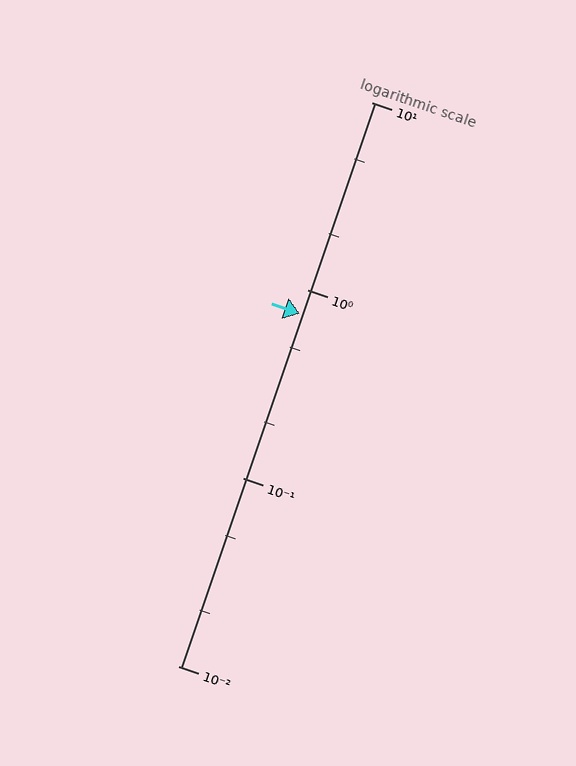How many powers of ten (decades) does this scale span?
The scale spans 3 decades, from 0.01 to 10.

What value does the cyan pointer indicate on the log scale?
The pointer indicates approximately 0.75.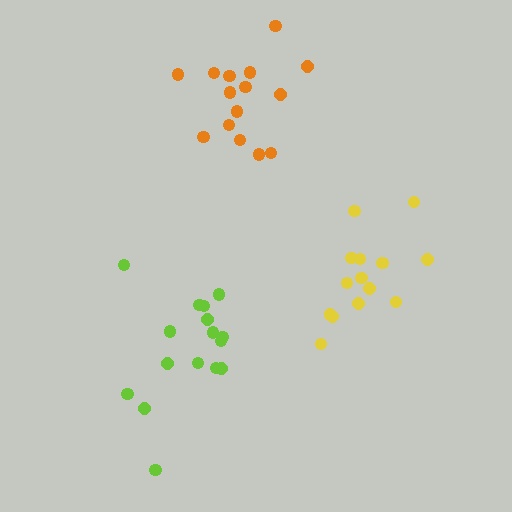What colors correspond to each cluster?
The clusters are colored: orange, yellow, lime.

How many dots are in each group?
Group 1: 15 dots, Group 2: 14 dots, Group 3: 16 dots (45 total).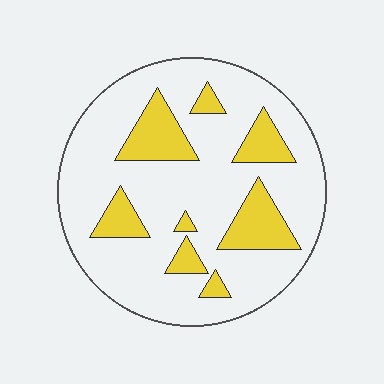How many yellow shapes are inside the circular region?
8.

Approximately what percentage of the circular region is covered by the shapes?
Approximately 20%.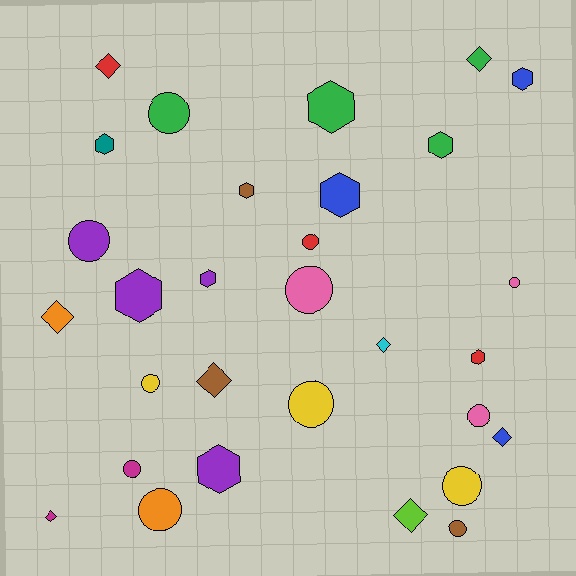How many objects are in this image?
There are 30 objects.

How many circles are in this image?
There are 12 circles.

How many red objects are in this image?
There are 3 red objects.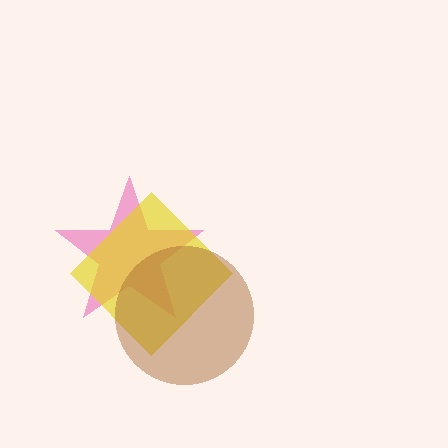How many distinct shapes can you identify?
There are 3 distinct shapes: a pink star, a yellow diamond, a brown circle.